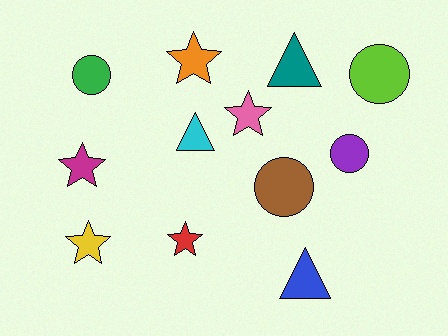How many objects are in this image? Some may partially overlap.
There are 12 objects.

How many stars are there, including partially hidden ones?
There are 5 stars.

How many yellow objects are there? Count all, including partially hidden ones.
There is 1 yellow object.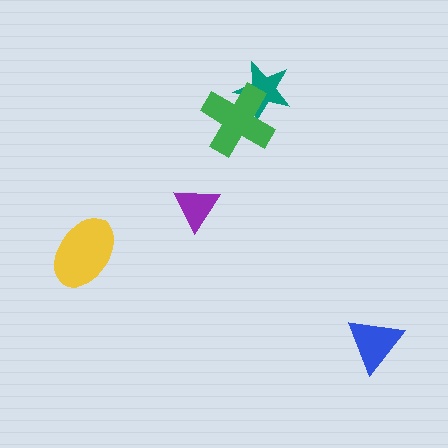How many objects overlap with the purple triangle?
0 objects overlap with the purple triangle.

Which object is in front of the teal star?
The green cross is in front of the teal star.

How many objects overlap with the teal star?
1 object overlaps with the teal star.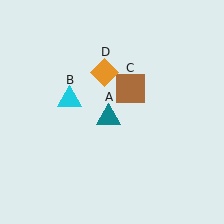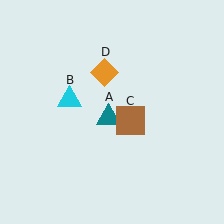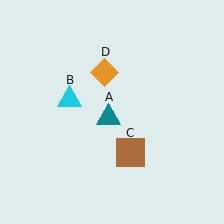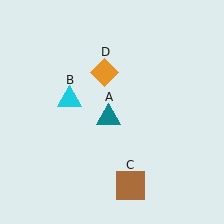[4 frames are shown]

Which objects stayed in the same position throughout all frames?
Teal triangle (object A) and cyan triangle (object B) and orange diamond (object D) remained stationary.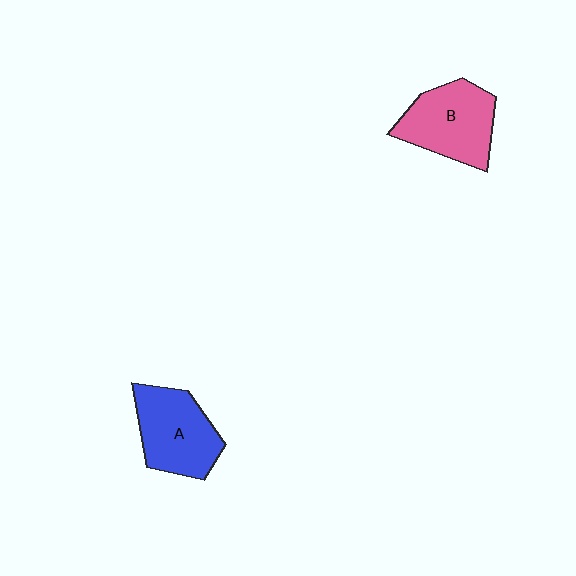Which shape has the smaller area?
Shape A (blue).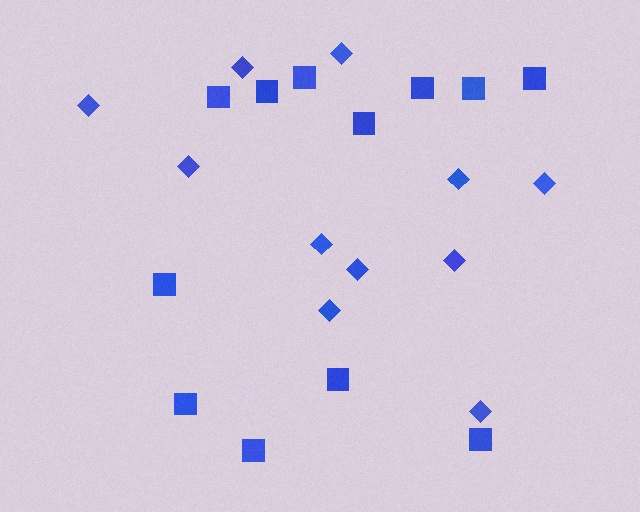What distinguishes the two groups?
There are 2 groups: one group of diamonds (11) and one group of squares (12).